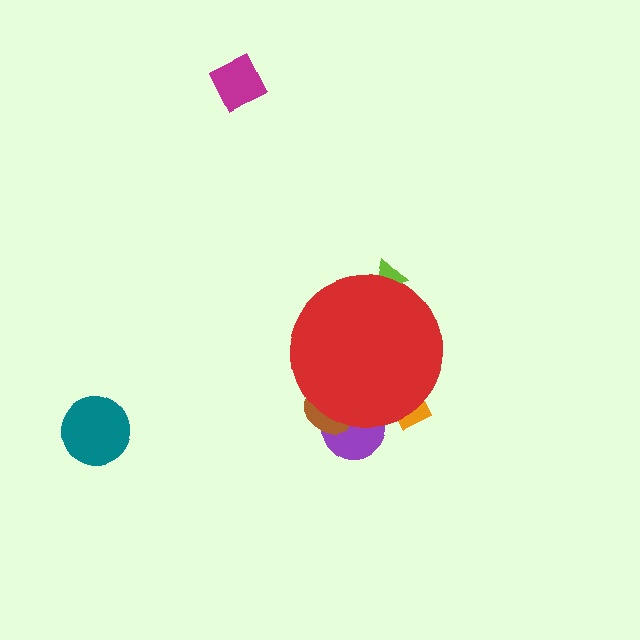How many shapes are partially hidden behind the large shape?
4 shapes are partially hidden.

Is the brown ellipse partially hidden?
Yes, the brown ellipse is partially hidden behind the red circle.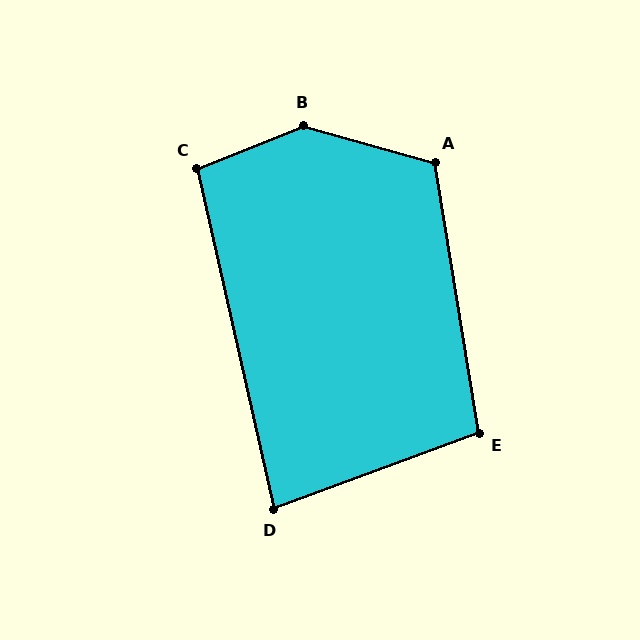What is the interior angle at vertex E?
Approximately 101 degrees (obtuse).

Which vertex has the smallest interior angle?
D, at approximately 82 degrees.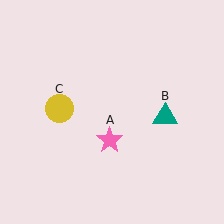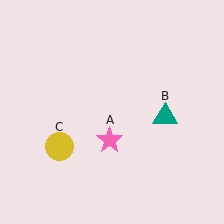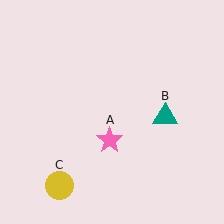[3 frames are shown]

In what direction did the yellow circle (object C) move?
The yellow circle (object C) moved down.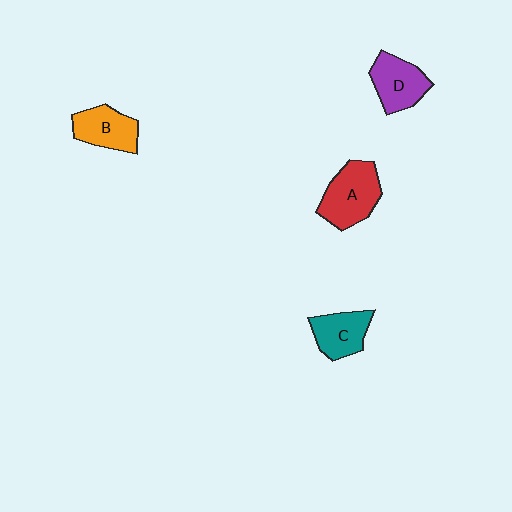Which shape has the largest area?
Shape A (red).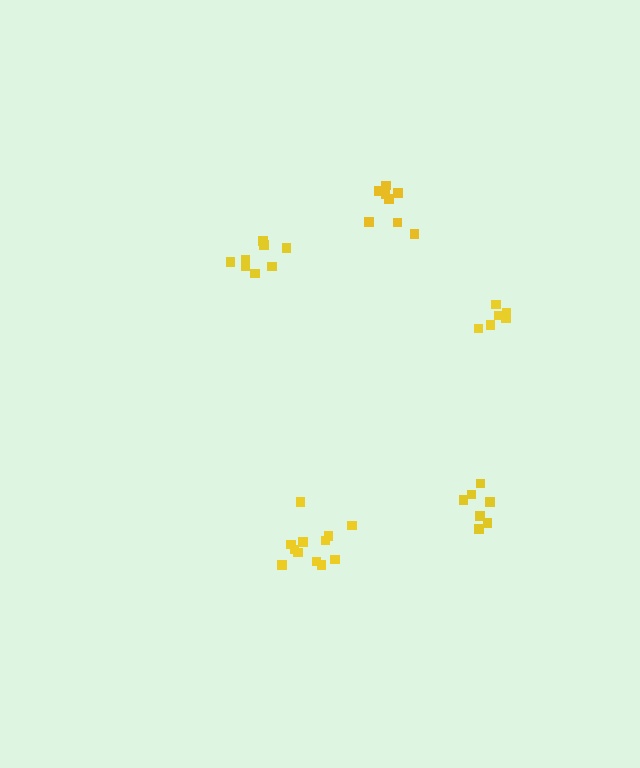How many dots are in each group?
Group 1: 12 dots, Group 2: 6 dots, Group 3: 8 dots, Group 4: 7 dots, Group 5: 8 dots (41 total).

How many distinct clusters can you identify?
There are 5 distinct clusters.